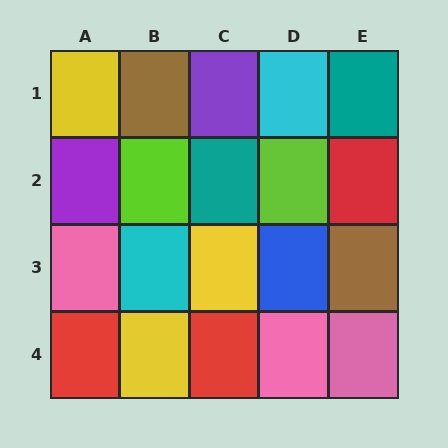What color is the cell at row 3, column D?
Blue.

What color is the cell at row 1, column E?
Teal.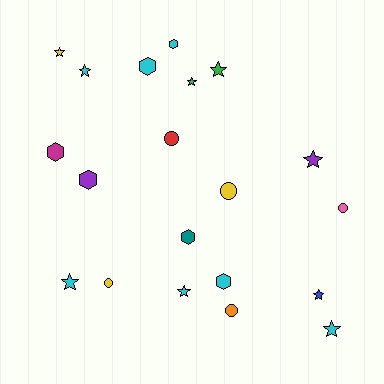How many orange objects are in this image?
There is 1 orange object.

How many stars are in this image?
There are 9 stars.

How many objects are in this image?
There are 20 objects.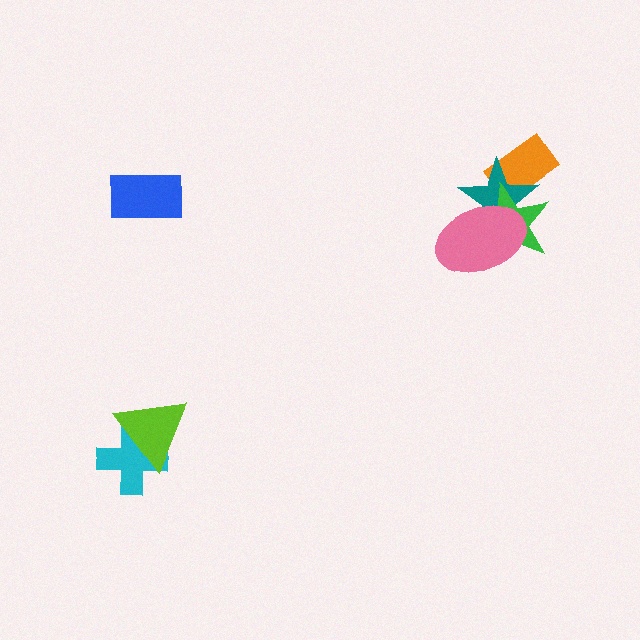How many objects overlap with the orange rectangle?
2 objects overlap with the orange rectangle.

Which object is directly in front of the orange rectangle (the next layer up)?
The teal star is directly in front of the orange rectangle.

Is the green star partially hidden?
Yes, it is partially covered by another shape.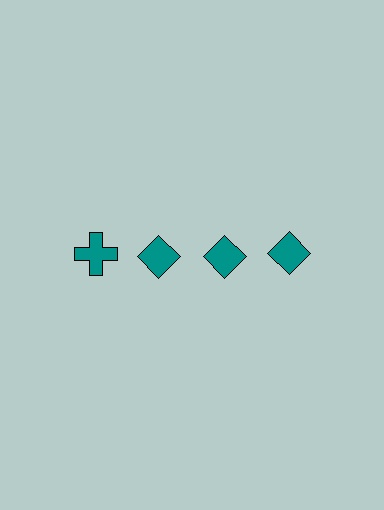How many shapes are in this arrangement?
There are 4 shapes arranged in a grid pattern.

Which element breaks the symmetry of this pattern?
The teal cross in the top row, leftmost column breaks the symmetry. All other shapes are teal diamonds.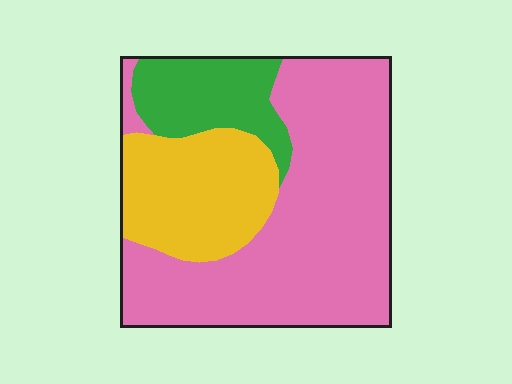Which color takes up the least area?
Green, at roughly 15%.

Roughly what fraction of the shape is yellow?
Yellow covers around 25% of the shape.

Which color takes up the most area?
Pink, at roughly 60%.